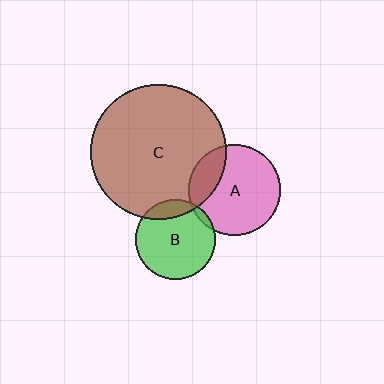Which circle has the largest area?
Circle C (brown).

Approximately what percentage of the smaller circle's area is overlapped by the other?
Approximately 20%.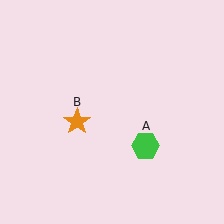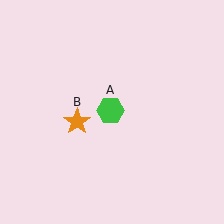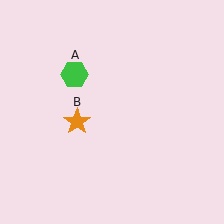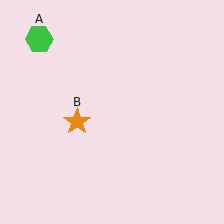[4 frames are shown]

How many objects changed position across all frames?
1 object changed position: green hexagon (object A).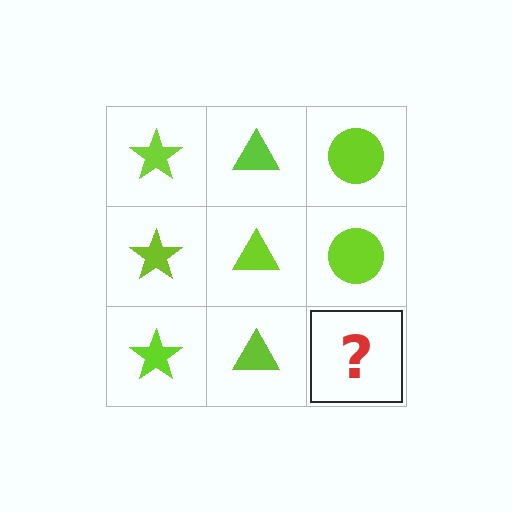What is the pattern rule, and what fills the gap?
The rule is that each column has a consistent shape. The gap should be filled with a lime circle.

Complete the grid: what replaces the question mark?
The question mark should be replaced with a lime circle.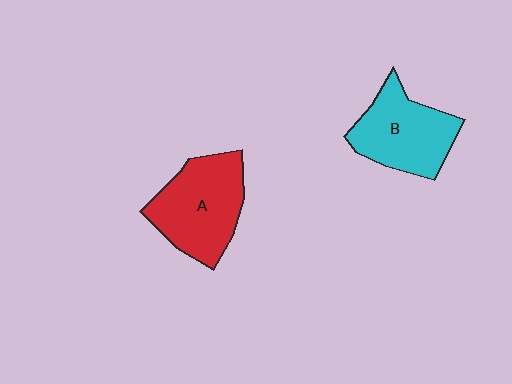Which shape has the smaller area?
Shape B (cyan).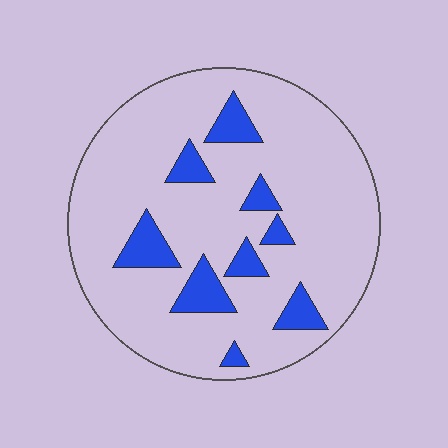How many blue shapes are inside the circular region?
9.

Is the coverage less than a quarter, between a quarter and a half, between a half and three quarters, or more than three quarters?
Less than a quarter.